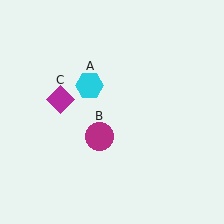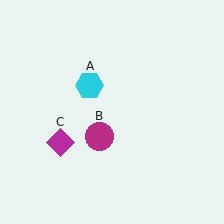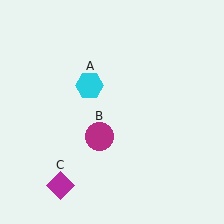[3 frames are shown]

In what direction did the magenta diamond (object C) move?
The magenta diamond (object C) moved down.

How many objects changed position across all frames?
1 object changed position: magenta diamond (object C).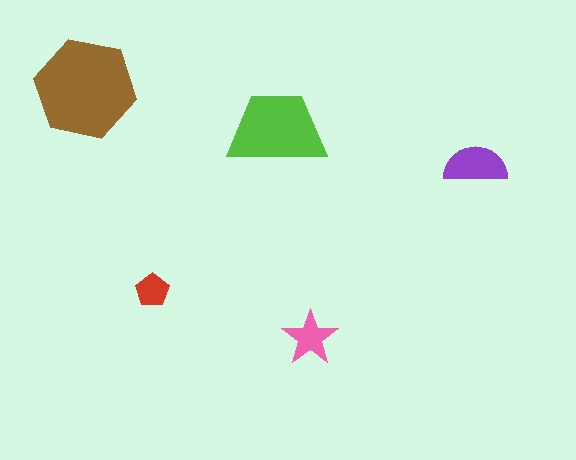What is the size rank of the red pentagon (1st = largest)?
5th.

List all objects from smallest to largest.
The red pentagon, the pink star, the purple semicircle, the lime trapezoid, the brown hexagon.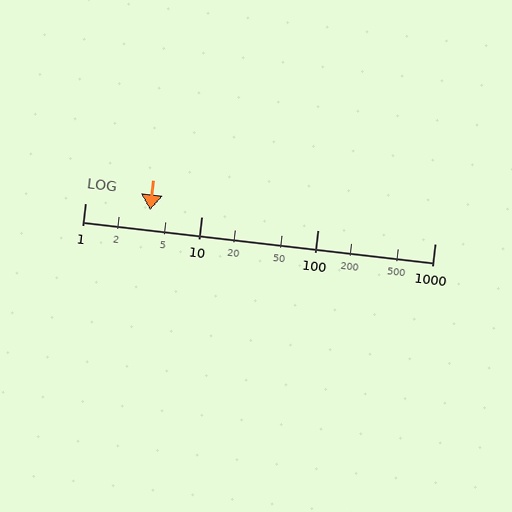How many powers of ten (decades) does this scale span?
The scale spans 3 decades, from 1 to 1000.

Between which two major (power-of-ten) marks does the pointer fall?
The pointer is between 1 and 10.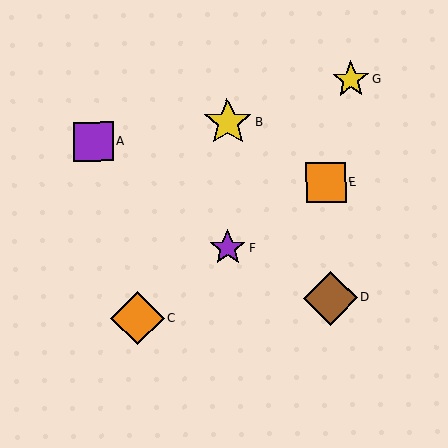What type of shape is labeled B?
Shape B is a yellow star.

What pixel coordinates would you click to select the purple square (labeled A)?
Click at (93, 142) to select the purple square A.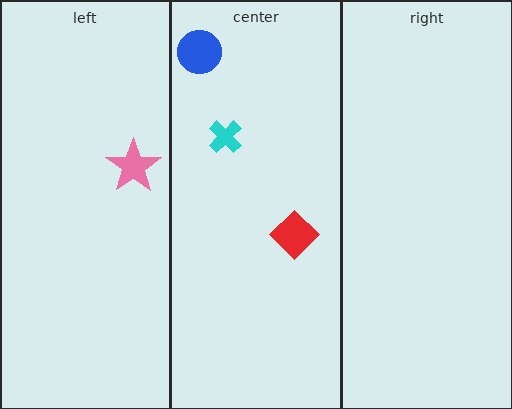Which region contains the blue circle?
The center region.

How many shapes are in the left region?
1.